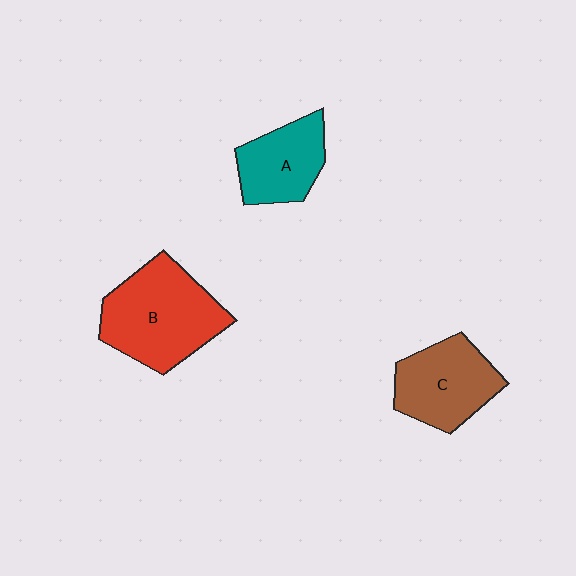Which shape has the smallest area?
Shape A (teal).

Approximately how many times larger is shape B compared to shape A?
Approximately 1.6 times.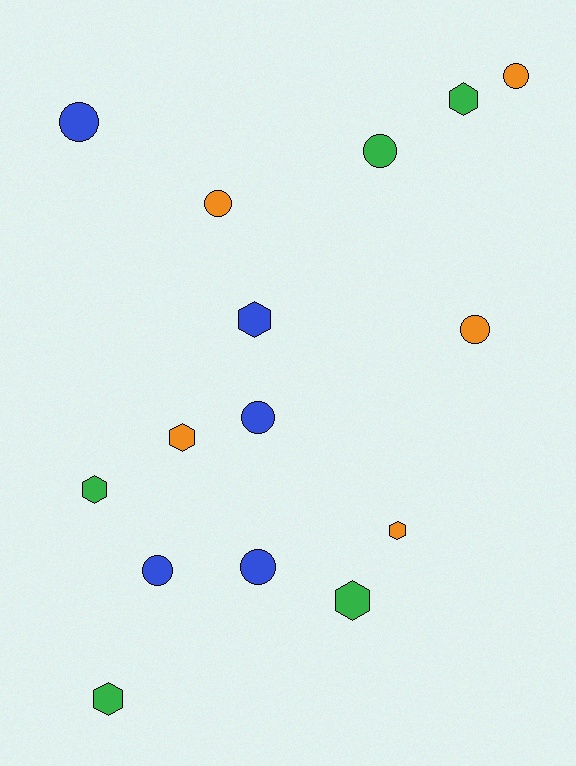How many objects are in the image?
There are 15 objects.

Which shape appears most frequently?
Circle, with 8 objects.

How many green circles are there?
There is 1 green circle.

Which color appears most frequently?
Blue, with 5 objects.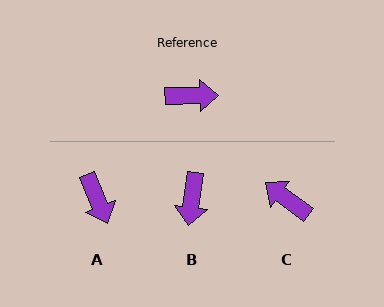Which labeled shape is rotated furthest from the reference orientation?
C, about 142 degrees away.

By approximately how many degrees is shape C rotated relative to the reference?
Approximately 142 degrees counter-clockwise.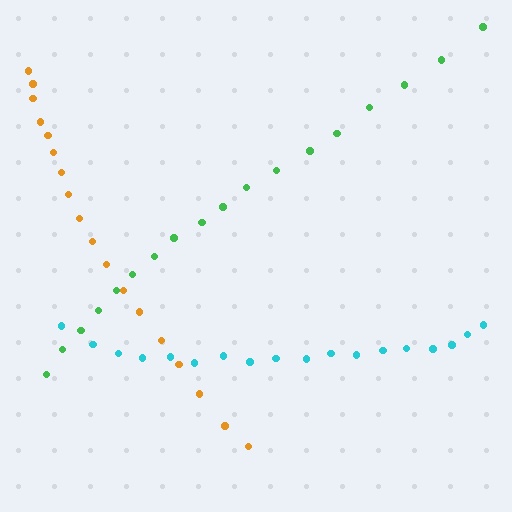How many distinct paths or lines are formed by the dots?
There are 3 distinct paths.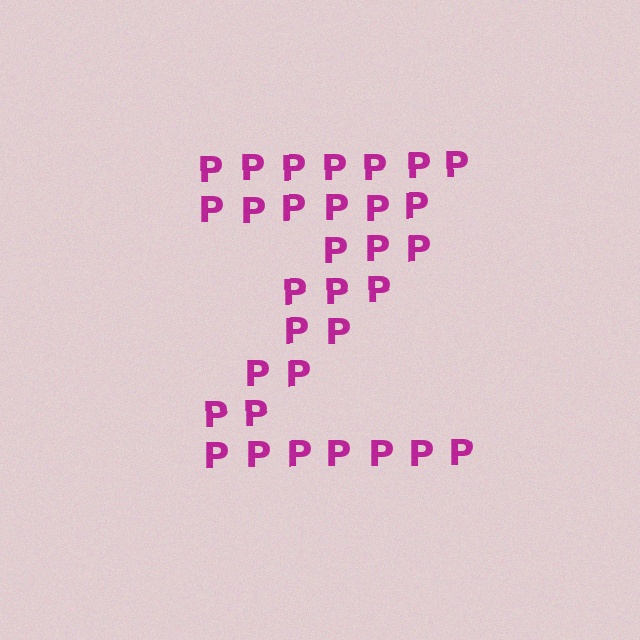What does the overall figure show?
The overall figure shows the letter Z.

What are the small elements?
The small elements are letter P's.